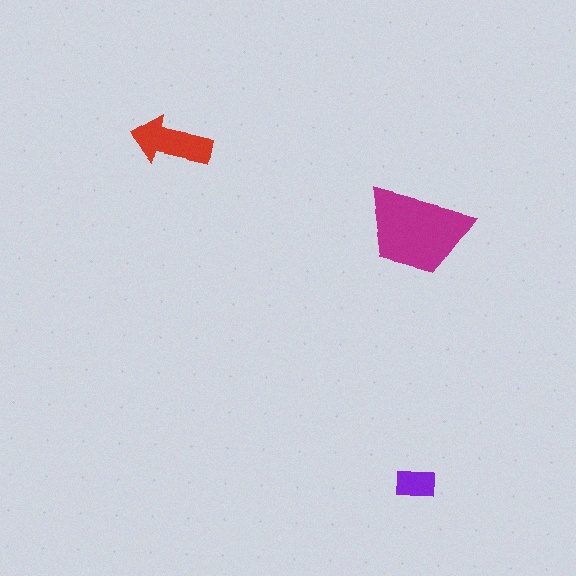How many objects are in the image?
There are 3 objects in the image.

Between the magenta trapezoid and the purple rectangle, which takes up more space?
The magenta trapezoid.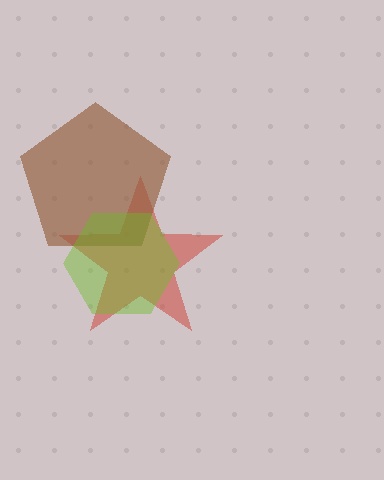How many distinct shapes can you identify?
There are 3 distinct shapes: a red star, a brown pentagon, a lime hexagon.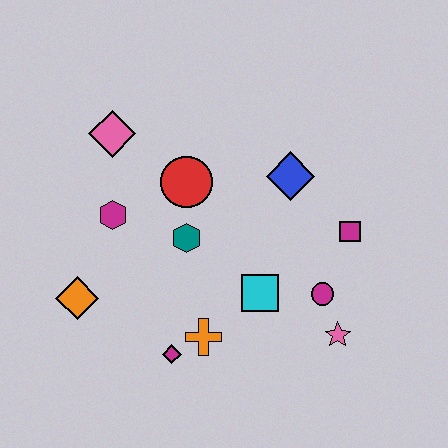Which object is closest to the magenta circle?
The pink star is closest to the magenta circle.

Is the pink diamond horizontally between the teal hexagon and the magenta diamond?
No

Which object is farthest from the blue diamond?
The orange diamond is farthest from the blue diamond.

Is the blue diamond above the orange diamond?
Yes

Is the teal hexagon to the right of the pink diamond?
Yes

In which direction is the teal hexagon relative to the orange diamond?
The teal hexagon is to the right of the orange diamond.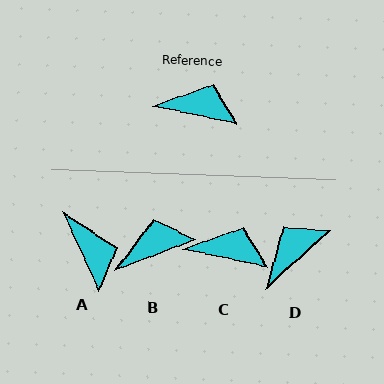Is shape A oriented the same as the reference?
No, it is off by about 53 degrees.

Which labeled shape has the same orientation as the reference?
C.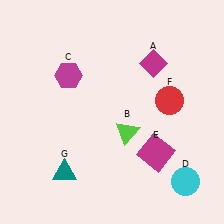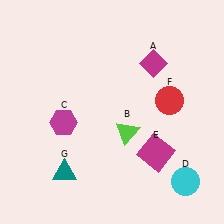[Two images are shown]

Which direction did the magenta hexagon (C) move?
The magenta hexagon (C) moved down.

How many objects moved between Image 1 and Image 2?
1 object moved between the two images.